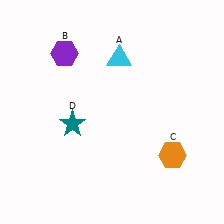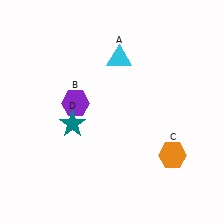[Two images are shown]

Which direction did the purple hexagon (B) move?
The purple hexagon (B) moved down.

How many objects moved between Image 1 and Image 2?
1 object moved between the two images.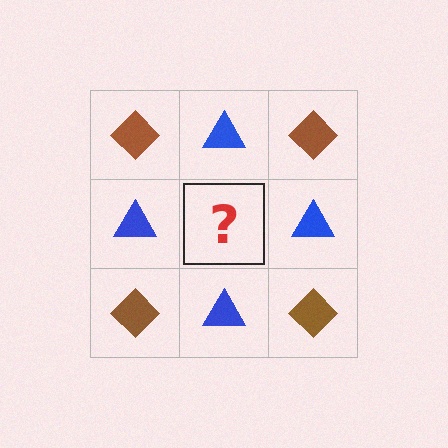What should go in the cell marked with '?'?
The missing cell should contain a brown diamond.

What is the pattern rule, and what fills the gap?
The rule is that it alternates brown diamond and blue triangle in a checkerboard pattern. The gap should be filled with a brown diamond.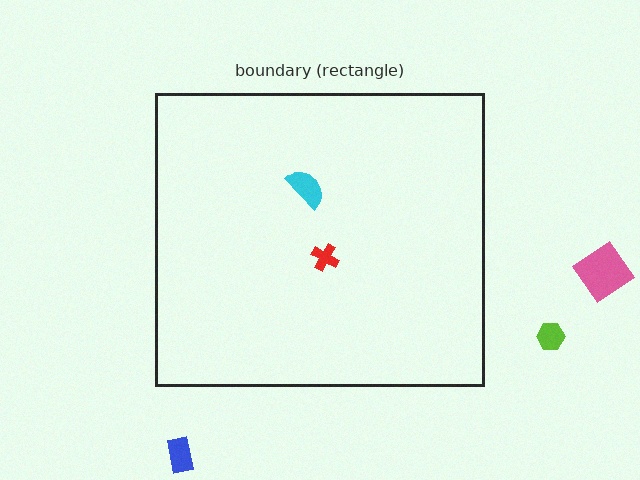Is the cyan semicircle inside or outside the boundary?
Inside.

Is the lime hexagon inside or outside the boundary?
Outside.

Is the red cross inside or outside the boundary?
Inside.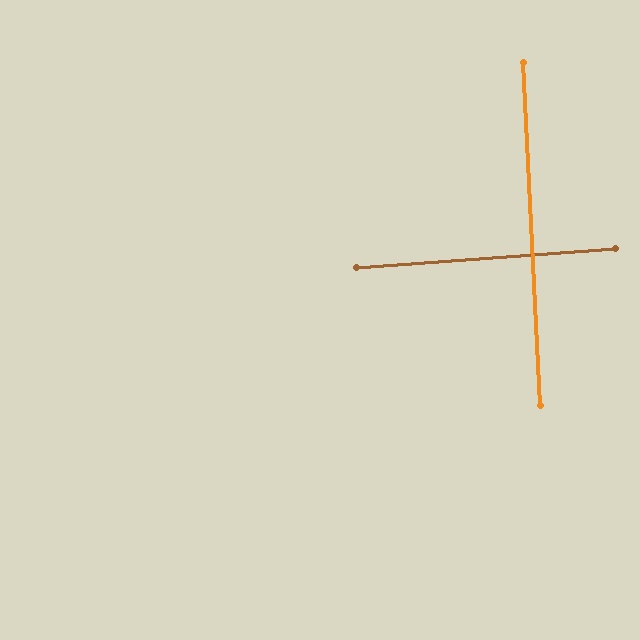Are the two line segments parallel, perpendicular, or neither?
Perpendicular — they meet at approximately 89°.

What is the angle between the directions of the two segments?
Approximately 89 degrees.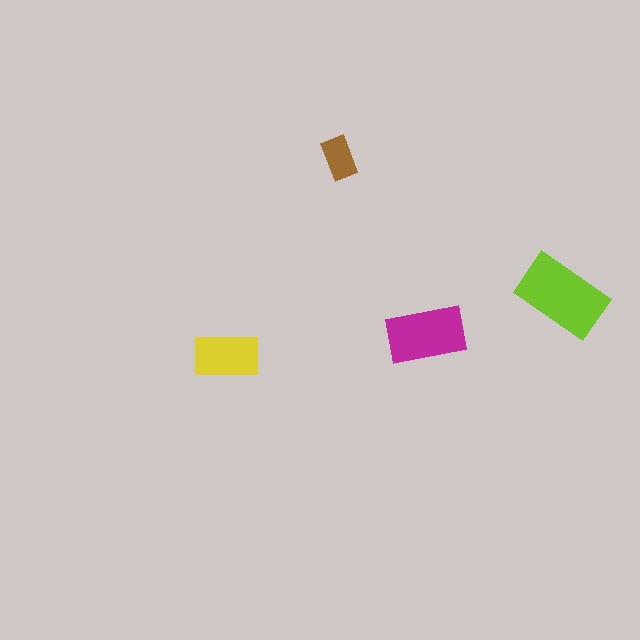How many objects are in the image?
There are 4 objects in the image.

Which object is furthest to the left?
The yellow rectangle is leftmost.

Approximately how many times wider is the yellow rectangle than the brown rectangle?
About 1.5 times wider.